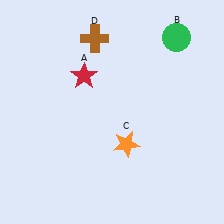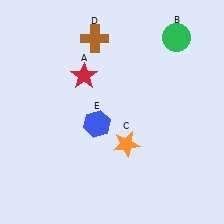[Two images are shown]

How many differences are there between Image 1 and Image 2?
There is 1 difference between the two images.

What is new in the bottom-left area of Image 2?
A blue hexagon (E) was added in the bottom-left area of Image 2.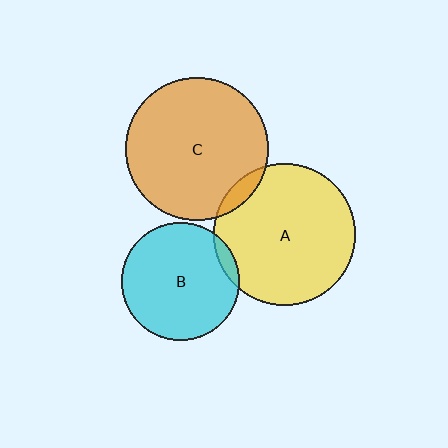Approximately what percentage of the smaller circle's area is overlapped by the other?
Approximately 5%.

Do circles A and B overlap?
Yes.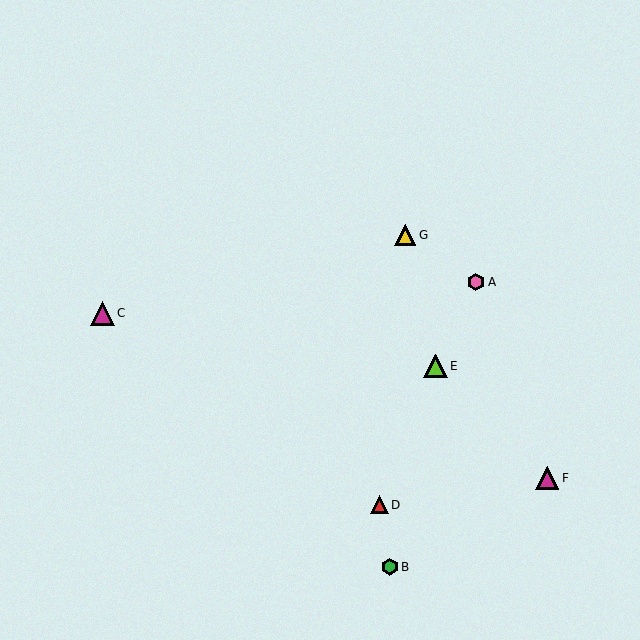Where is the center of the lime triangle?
The center of the lime triangle is at (435, 366).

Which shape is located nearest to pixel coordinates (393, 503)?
The red triangle (labeled D) at (379, 505) is nearest to that location.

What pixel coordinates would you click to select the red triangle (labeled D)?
Click at (379, 505) to select the red triangle D.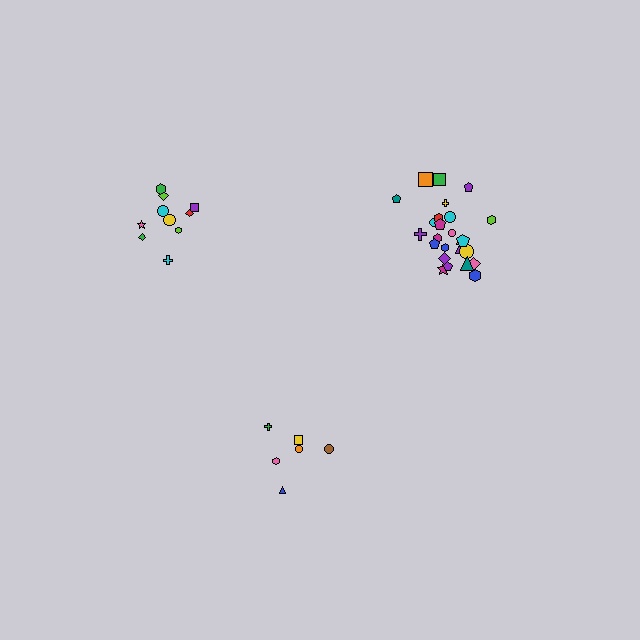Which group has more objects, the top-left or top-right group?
The top-right group.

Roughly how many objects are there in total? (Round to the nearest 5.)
Roughly 40 objects in total.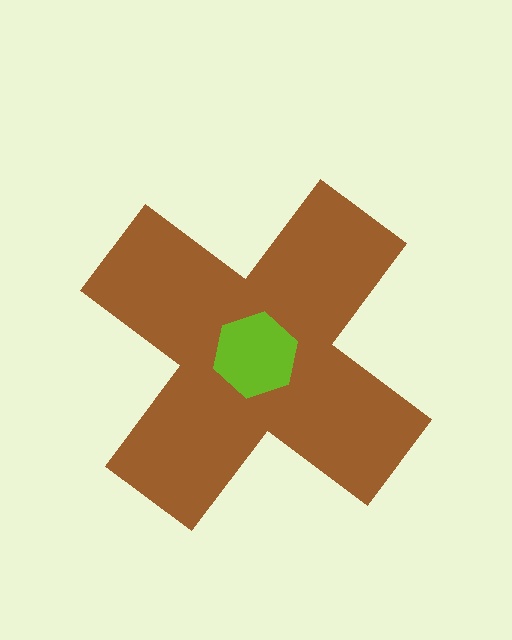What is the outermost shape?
The brown cross.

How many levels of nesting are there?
2.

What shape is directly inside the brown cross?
The lime hexagon.